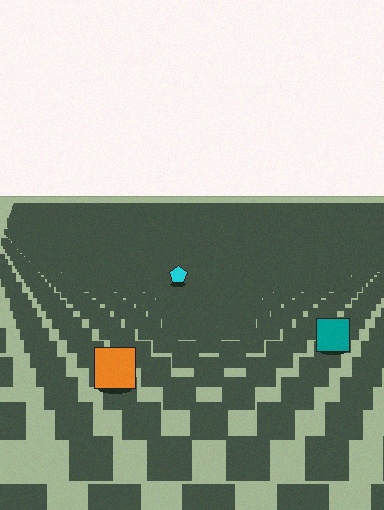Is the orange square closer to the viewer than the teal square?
Yes. The orange square is closer — you can tell from the texture gradient: the ground texture is coarser near it.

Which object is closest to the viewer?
The orange square is closest. The texture marks near it are larger and more spread out.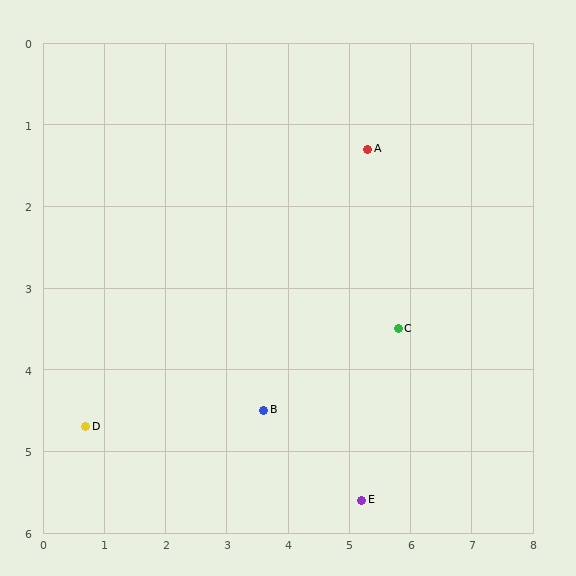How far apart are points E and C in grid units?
Points E and C are about 2.2 grid units apart.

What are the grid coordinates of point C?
Point C is at approximately (5.8, 3.5).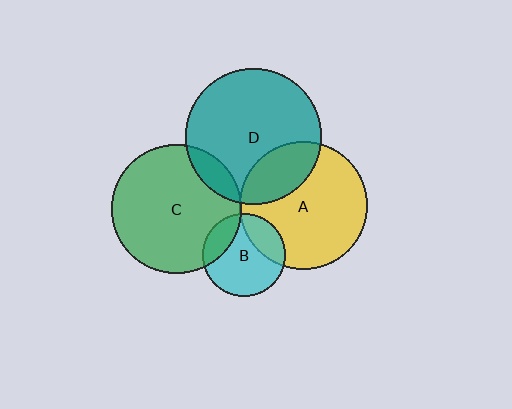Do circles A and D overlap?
Yes.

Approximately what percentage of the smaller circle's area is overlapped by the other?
Approximately 25%.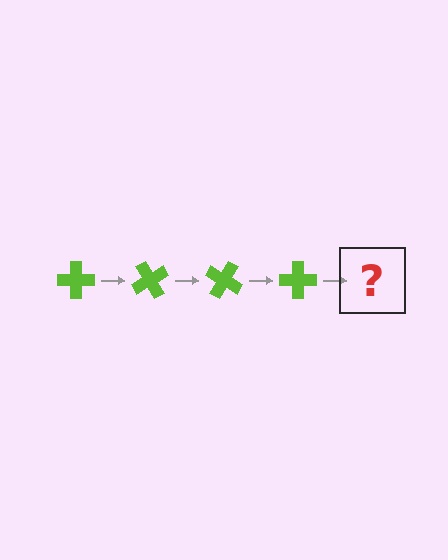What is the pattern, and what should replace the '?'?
The pattern is that the cross rotates 60 degrees each step. The '?' should be a lime cross rotated 240 degrees.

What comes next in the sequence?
The next element should be a lime cross rotated 240 degrees.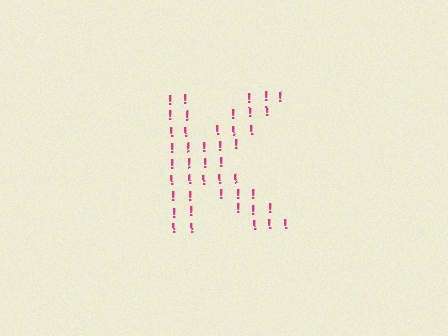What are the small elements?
The small elements are exclamation marks.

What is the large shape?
The large shape is the letter K.